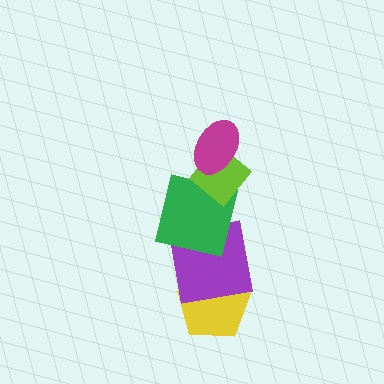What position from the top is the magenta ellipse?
The magenta ellipse is 1st from the top.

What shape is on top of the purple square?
The green square is on top of the purple square.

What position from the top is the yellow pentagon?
The yellow pentagon is 5th from the top.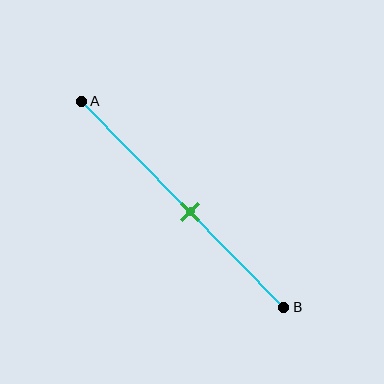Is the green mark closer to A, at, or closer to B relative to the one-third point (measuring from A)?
The green mark is closer to point B than the one-third point of segment AB.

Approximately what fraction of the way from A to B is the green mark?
The green mark is approximately 55% of the way from A to B.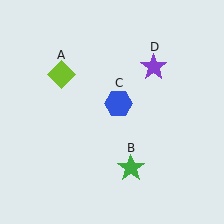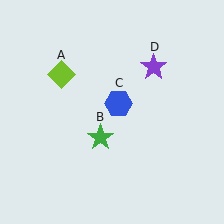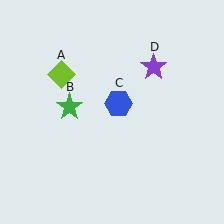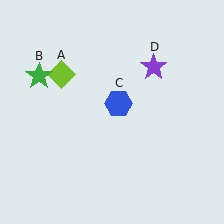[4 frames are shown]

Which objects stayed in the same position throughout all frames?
Lime diamond (object A) and blue hexagon (object C) and purple star (object D) remained stationary.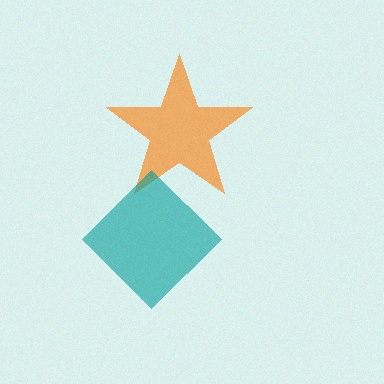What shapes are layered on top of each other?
The layered shapes are: an orange star, a teal diamond.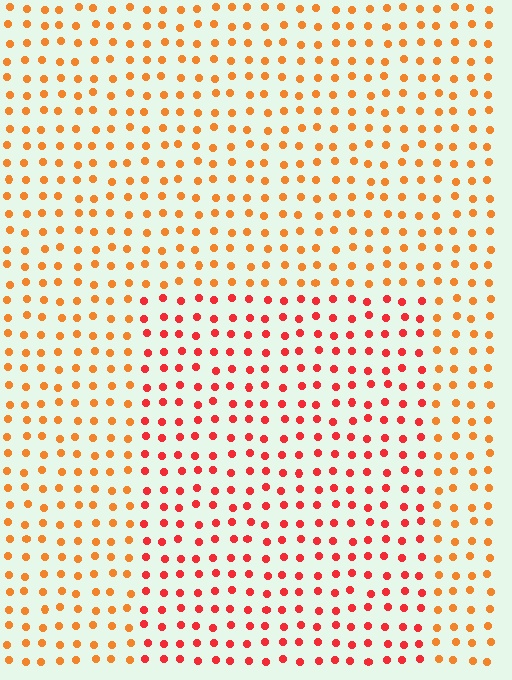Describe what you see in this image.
The image is filled with small orange elements in a uniform arrangement. A rectangle-shaped region is visible where the elements are tinted to a slightly different hue, forming a subtle color boundary.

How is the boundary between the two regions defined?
The boundary is defined purely by a slight shift in hue (about 30 degrees). Spacing, size, and orientation are identical on both sides.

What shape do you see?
I see a rectangle.